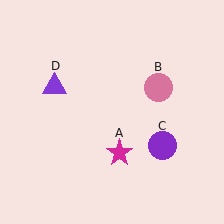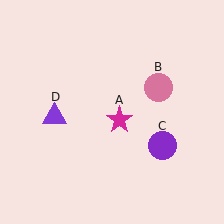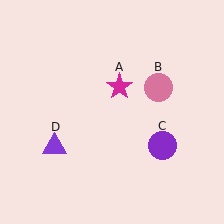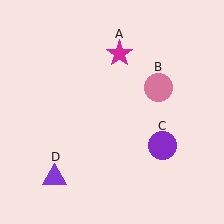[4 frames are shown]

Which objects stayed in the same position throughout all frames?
Pink circle (object B) and purple circle (object C) remained stationary.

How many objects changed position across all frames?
2 objects changed position: magenta star (object A), purple triangle (object D).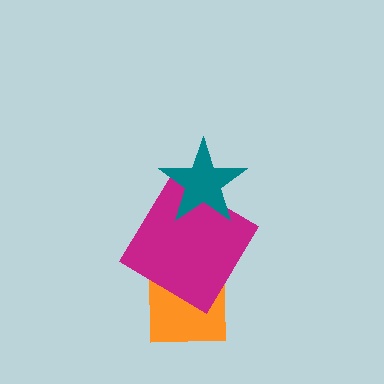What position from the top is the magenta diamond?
The magenta diamond is 2nd from the top.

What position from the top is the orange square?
The orange square is 3rd from the top.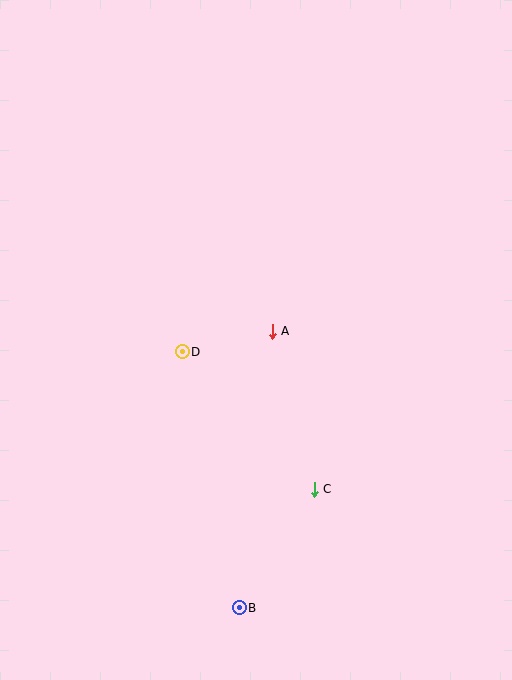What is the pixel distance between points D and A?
The distance between D and A is 92 pixels.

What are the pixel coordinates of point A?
Point A is at (272, 331).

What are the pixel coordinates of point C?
Point C is at (314, 489).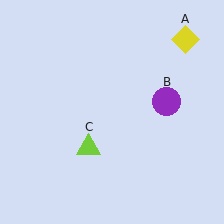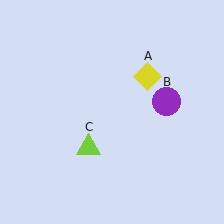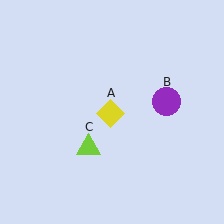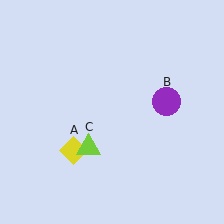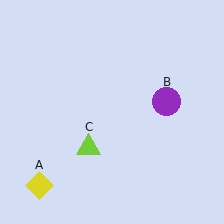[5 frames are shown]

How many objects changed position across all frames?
1 object changed position: yellow diamond (object A).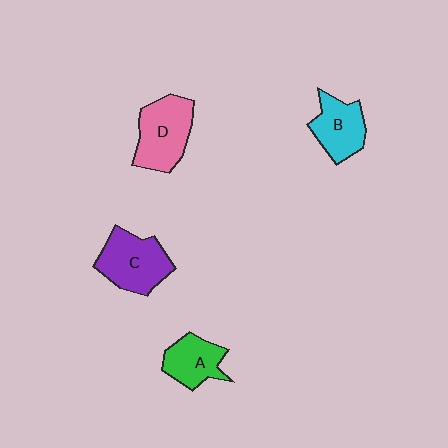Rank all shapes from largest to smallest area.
From largest to smallest: D (pink), C (purple), B (cyan), A (green).